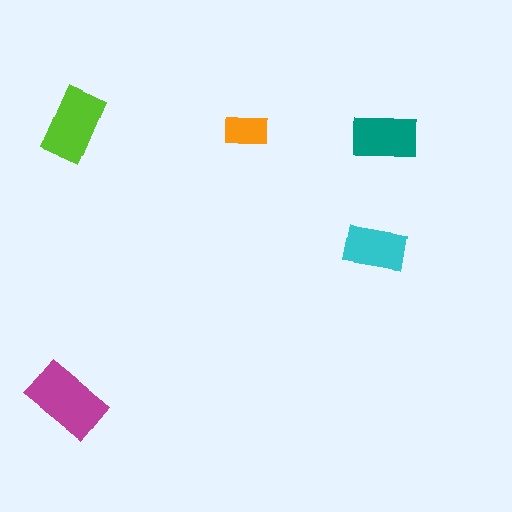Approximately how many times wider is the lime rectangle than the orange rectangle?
About 1.5 times wider.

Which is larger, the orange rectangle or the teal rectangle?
The teal one.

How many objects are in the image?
There are 5 objects in the image.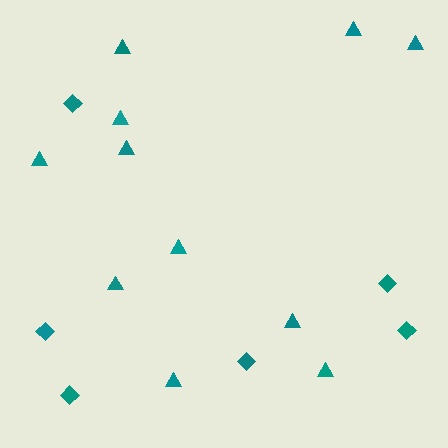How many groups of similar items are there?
There are 2 groups: one group of triangles (11) and one group of diamonds (6).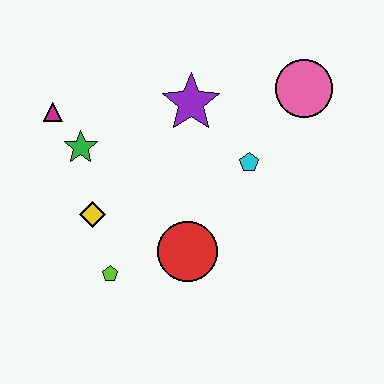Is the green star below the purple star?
Yes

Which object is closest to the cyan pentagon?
The purple star is closest to the cyan pentagon.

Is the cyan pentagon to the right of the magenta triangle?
Yes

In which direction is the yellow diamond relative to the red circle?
The yellow diamond is to the left of the red circle.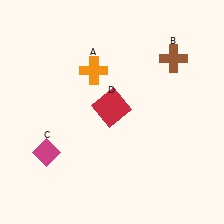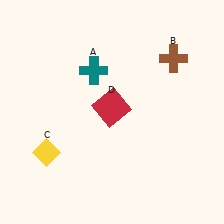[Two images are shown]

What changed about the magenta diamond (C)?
In Image 1, C is magenta. In Image 2, it changed to yellow.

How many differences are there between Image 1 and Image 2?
There are 2 differences between the two images.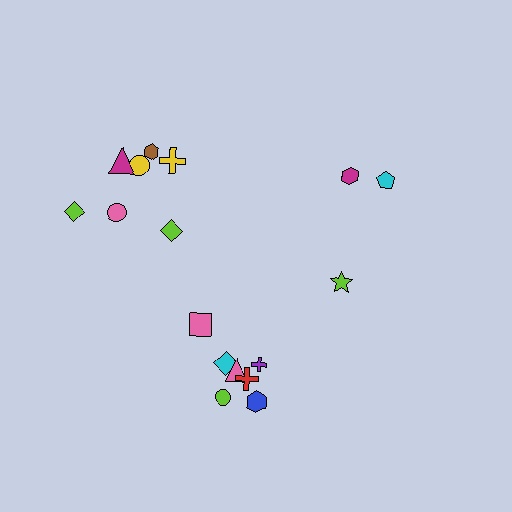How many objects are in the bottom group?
There are 7 objects.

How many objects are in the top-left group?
There are 7 objects.